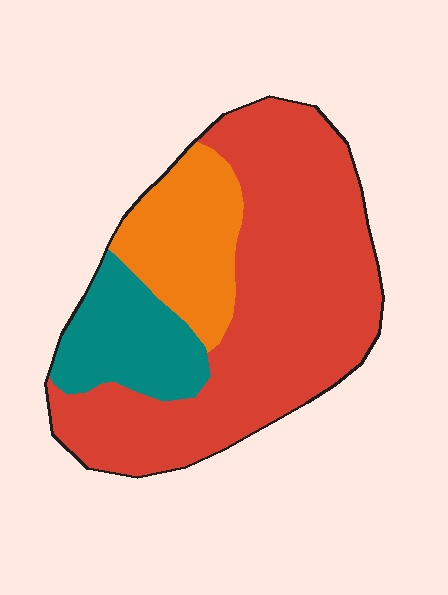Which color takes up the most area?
Red, at roughly 65%.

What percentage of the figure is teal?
Teal takes up about one sixth (1/6) of the figure.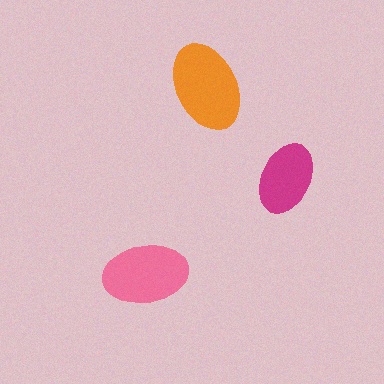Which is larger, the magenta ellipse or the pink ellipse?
The pink one.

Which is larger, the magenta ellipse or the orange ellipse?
The orange one.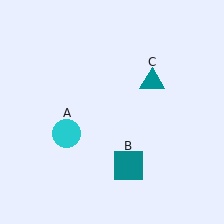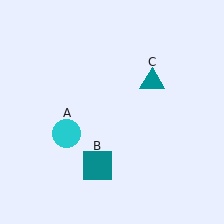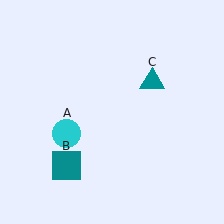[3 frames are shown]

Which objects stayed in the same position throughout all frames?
Cyan circle (object A) and teal triangle (object C) remained stationary.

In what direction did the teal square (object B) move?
The teal square (object B) moved left.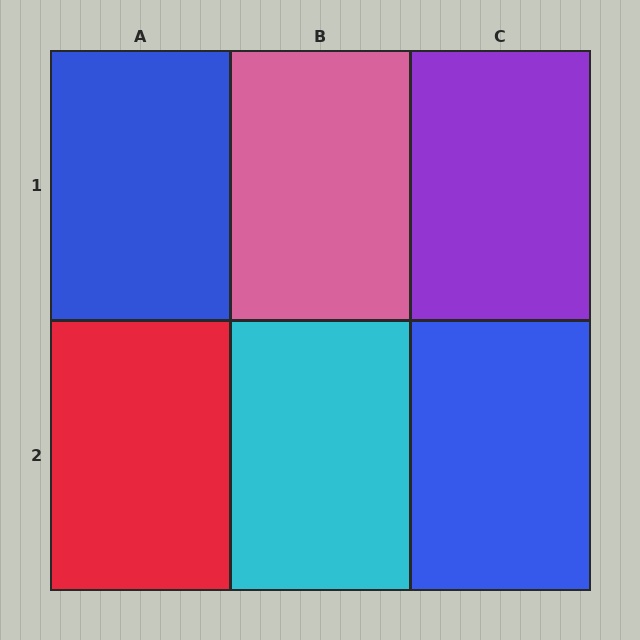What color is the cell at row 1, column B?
Pink.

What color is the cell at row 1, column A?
Blue.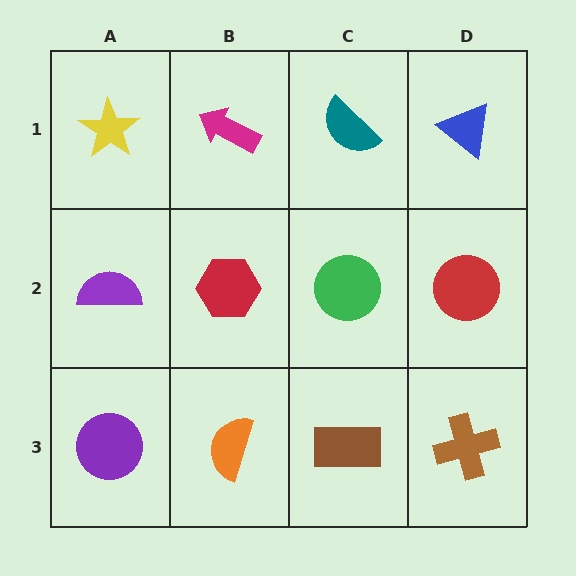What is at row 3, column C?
A brown rectangle.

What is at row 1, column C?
A teal semicircle.